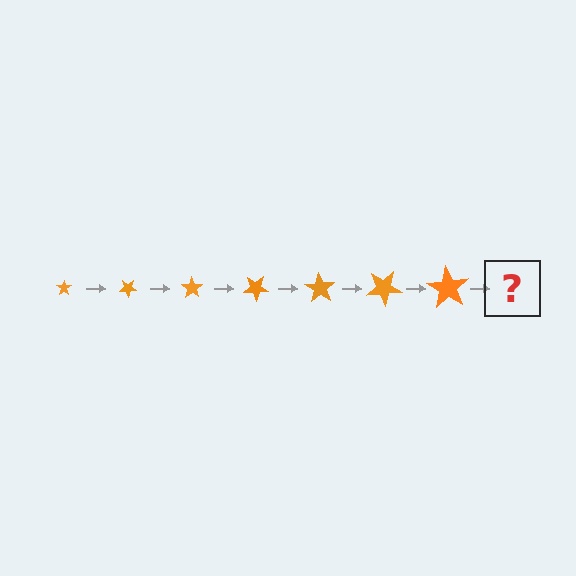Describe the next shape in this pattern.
It should be a star, larger than the previous one and rotated 245 degrees from the start.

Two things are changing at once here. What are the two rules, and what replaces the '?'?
The two rules are that the star grows larger each step and it rotates 35 degrees each step. The '?' should be a star, larger than the previous one and rotated 245 degrees from the start.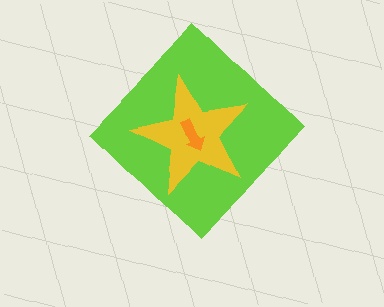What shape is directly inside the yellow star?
The orange arrow.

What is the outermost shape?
The lime diamond.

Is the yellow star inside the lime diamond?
Yes.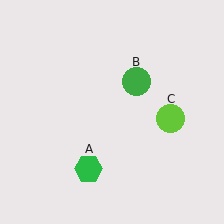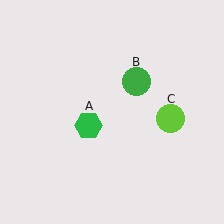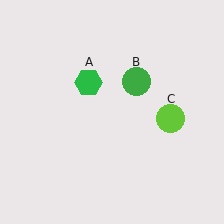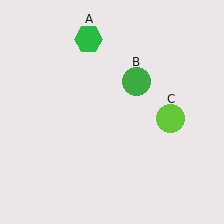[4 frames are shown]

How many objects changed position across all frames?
1 object changed position: green hexagon (object A).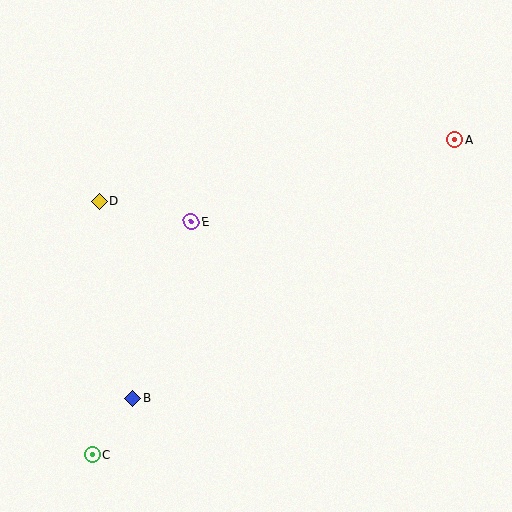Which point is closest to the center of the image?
Point E at (191, 221) is closest to the center.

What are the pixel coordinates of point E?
Point E is at (191, 221).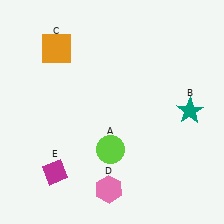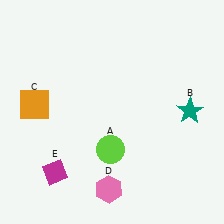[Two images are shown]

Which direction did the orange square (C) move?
The orange square (C) moved down.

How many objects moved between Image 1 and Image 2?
1 object moved between the two images.